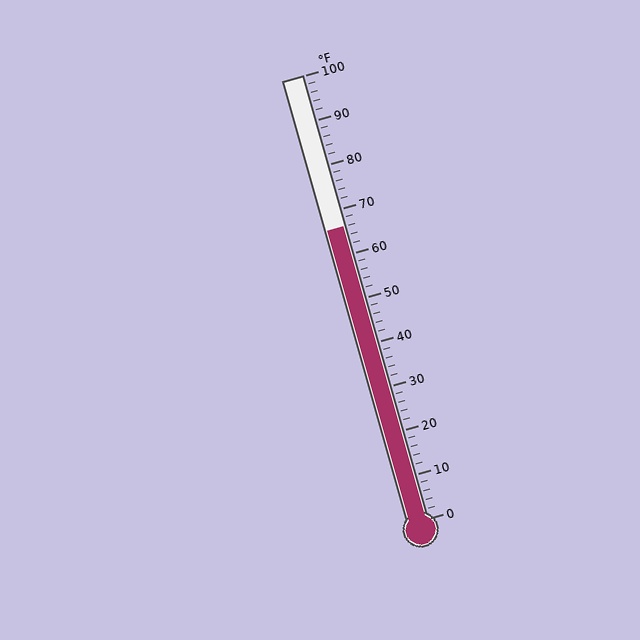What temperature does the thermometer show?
The thermometer shows approximately 66°F.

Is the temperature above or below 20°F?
The temperature is above 20°F.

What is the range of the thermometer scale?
The thermometer scale ranges from 0°F to 100°F.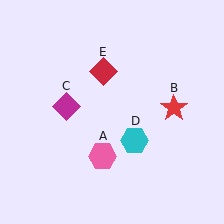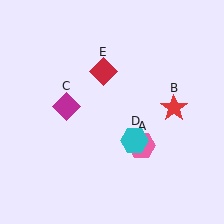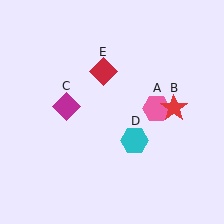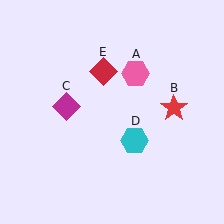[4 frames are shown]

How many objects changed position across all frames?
1 object changed position: pink hexagon (object A).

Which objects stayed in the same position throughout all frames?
Red star (object B) and magenta diamond (object C) and cyan hexagon (object D) and red diamond (object E) remained stationary.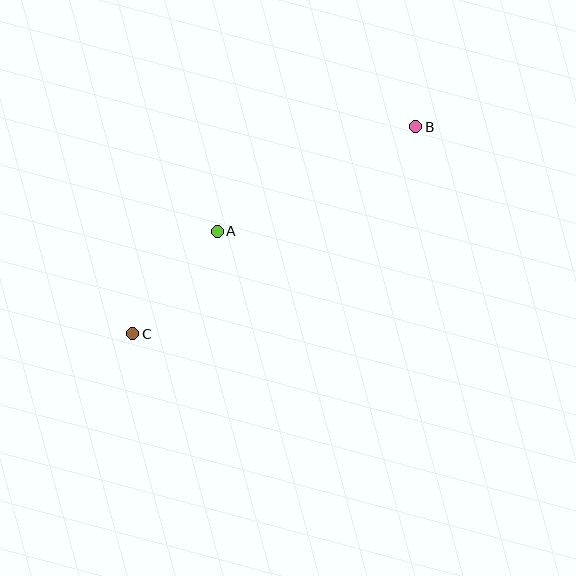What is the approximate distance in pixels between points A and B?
The distance between A and B is approximately 225 pixels.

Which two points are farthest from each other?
Points B and C are farthest from each other.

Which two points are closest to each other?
Points A and C are closest to each other.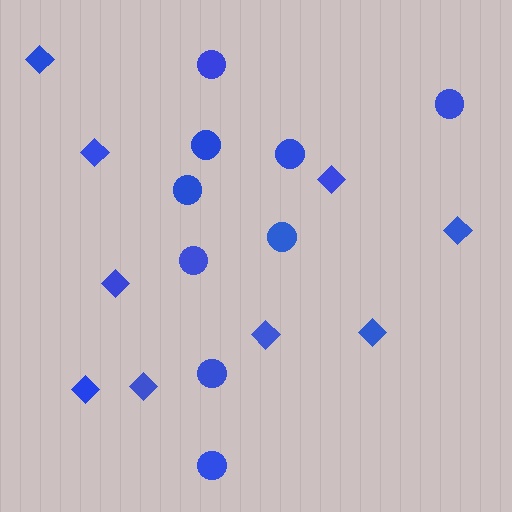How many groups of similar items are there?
There are 2 groups: one group of diamonds (9) and one group of circles (9).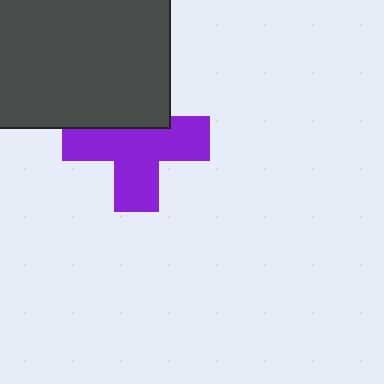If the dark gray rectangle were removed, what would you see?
You would see the complete purple cross.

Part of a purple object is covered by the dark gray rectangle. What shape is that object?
It is a cross.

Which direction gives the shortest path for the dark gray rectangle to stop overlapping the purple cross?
Moving up gives the shortest separation.